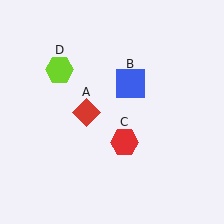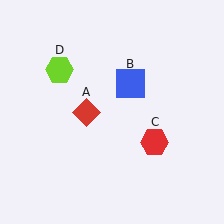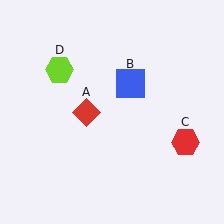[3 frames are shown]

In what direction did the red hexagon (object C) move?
The red hexagon (object C) moved right.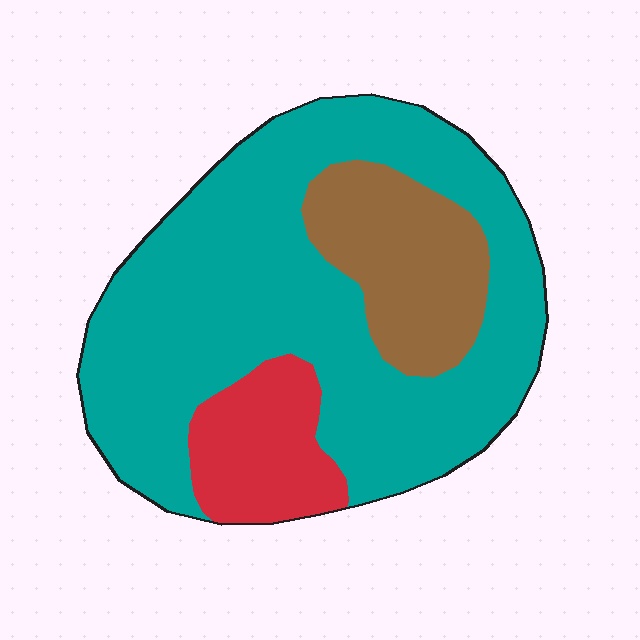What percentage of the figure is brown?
Brown covers around 20% of the figure.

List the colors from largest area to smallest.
From largest to smallest: teal, brown, red.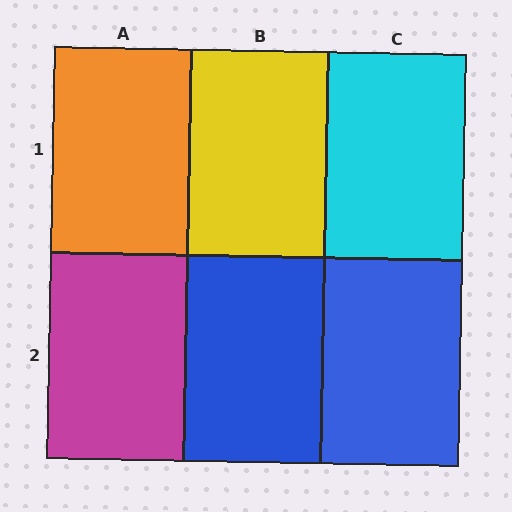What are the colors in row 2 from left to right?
Magenta, blue, blue.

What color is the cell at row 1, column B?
Yellow.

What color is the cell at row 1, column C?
Cyan.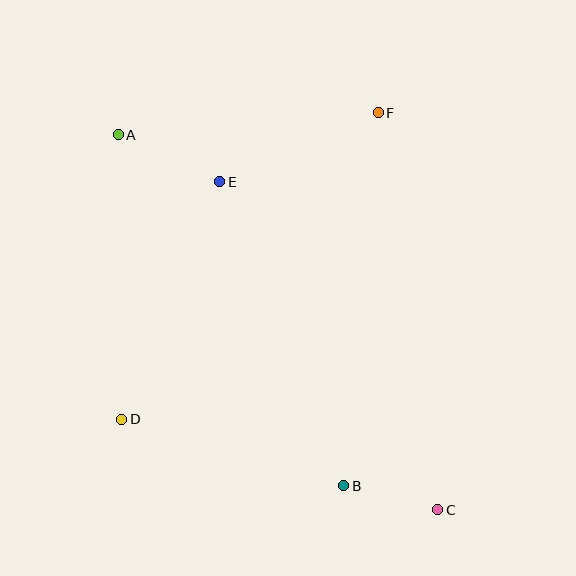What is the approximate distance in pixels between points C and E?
The distance between C and E is approximately 394 pixels.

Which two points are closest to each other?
Points B and C are closest to each other.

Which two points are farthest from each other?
Points A and C are farthest from each other.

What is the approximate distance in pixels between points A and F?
The distance between A and F is approximately 261 pixels.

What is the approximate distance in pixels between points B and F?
The distance between B and F is approximately 375 pixels.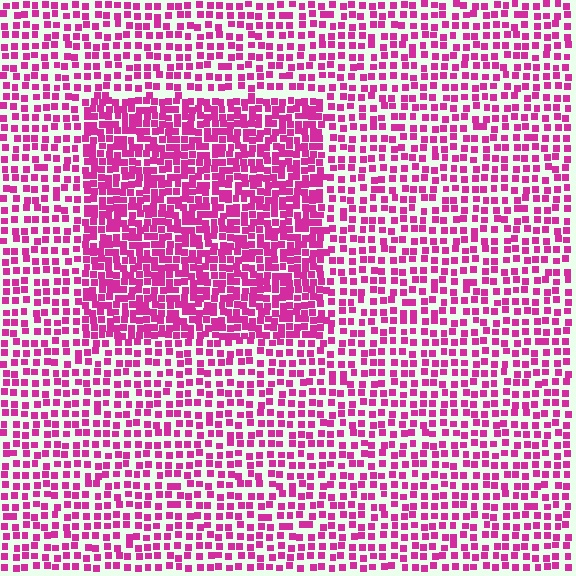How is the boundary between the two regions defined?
The boundary is defined by a change in element density (approximately 1.8x ratio). All elements are the same color, size, and shape.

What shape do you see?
I see a rectangle.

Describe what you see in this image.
The image contains small magenta elements arranged at two different densities. A rectangle-shaped region is visible where the elements are more densely packed than the surrounding area.